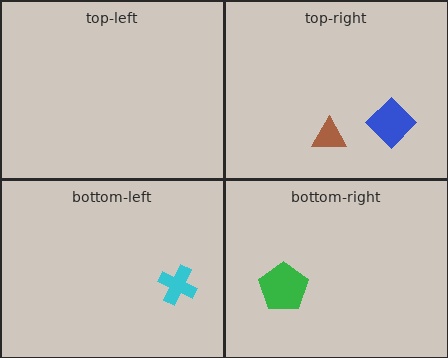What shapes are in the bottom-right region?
The green pentagon.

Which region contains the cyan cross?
The bottom-left region.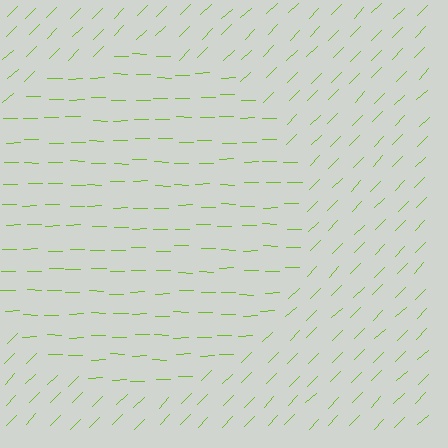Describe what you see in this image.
The image is filled with small lime line segments. A circle region in the image has lines oriented differently from the surrounding lines, creating a visible texture boundary.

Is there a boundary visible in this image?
Yes, there is a texture boundary formed by a change in line orientation.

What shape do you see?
I see a circle.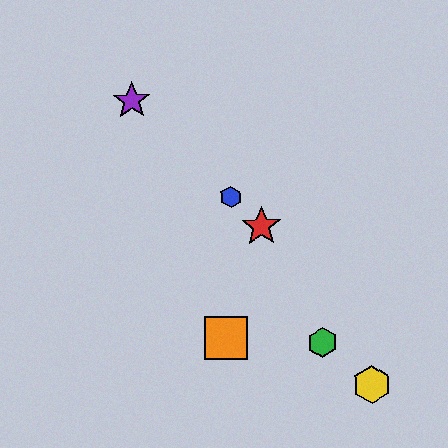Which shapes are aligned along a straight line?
The red star, the blue hexagon, the purple star are aligned along a straight line.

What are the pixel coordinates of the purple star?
The purple star is at (132, 101).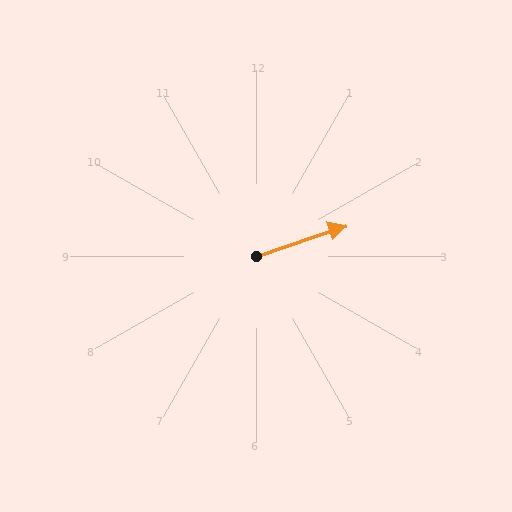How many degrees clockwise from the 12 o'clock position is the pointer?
Approximately 71 degrees.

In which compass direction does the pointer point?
East.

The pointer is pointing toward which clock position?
Roughly 2 o'clock.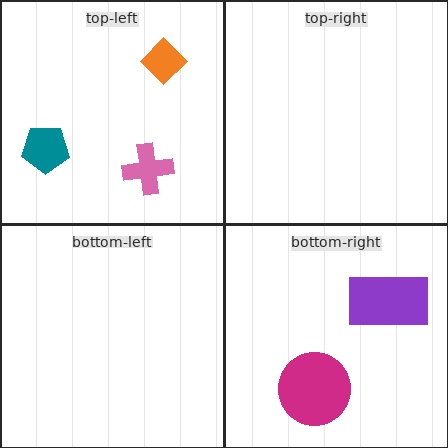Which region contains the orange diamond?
The top-left region.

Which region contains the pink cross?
The top-left region.